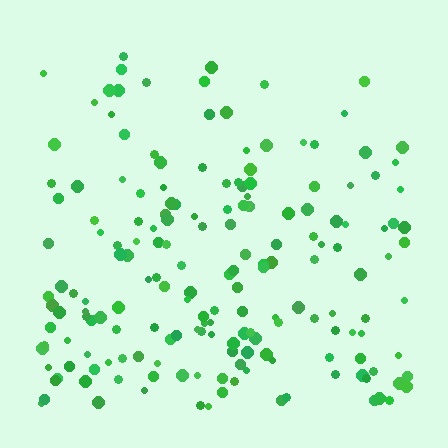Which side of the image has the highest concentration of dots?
The bottom.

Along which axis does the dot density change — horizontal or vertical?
Vertical.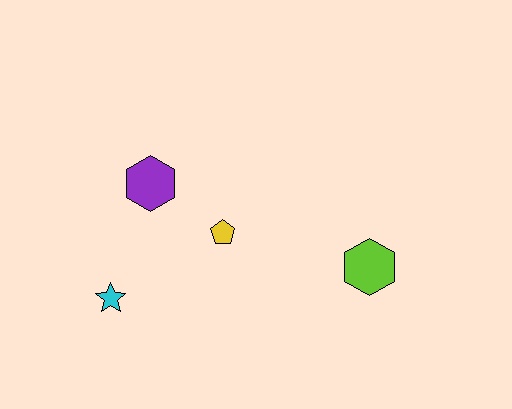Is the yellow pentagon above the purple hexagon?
No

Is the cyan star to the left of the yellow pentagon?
Yes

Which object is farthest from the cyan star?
The lime hexagon is farthest from the cyan star.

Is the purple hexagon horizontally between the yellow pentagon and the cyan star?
Yes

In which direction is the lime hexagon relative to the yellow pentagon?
The lime hexagon is to the right of the yellow pentagon.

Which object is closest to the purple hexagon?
The yellow pentagon is closest to the purple hexagon.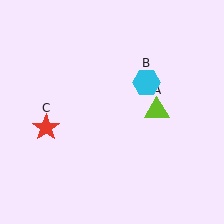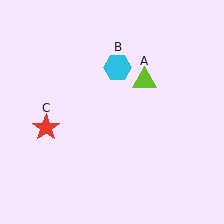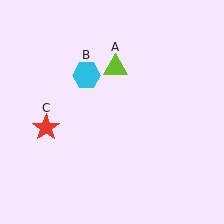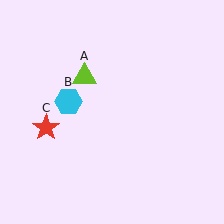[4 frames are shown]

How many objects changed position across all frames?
2 objects changed position: lime triangle (object A), cyan hexagon (object B).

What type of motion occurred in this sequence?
The lime triangle (object A), cyan hexagon (object B) rotated counterclockwise around the center of the scene.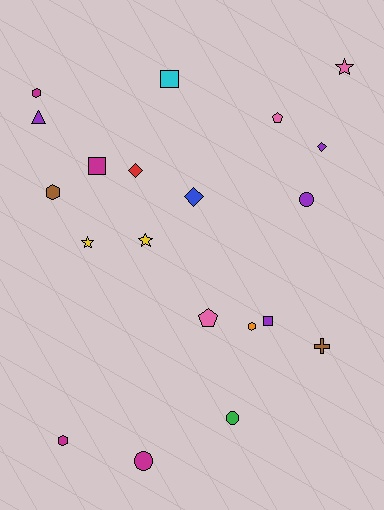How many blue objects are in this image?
There is 1 blue object.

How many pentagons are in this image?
There are 2 pentagons.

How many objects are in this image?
There are 20 objects.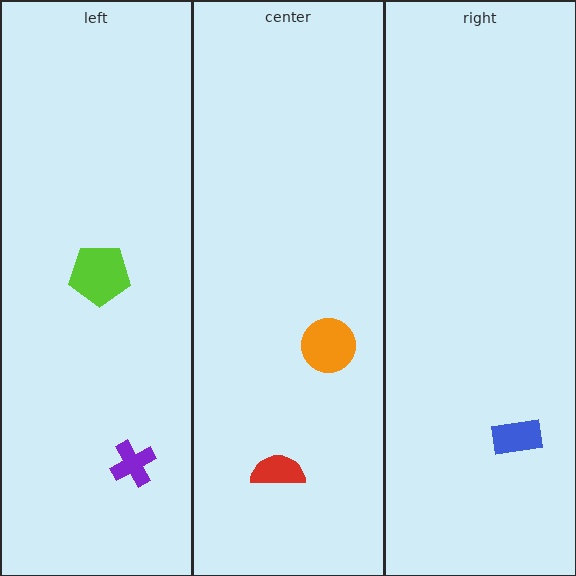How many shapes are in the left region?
2.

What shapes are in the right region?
The blue rectangle.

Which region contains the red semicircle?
The center region.